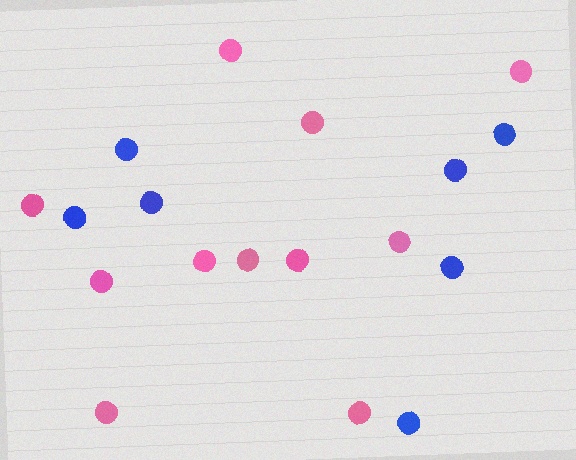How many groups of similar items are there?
There are 2 groups: one group of pink circles (11) and one group of blue circles (7).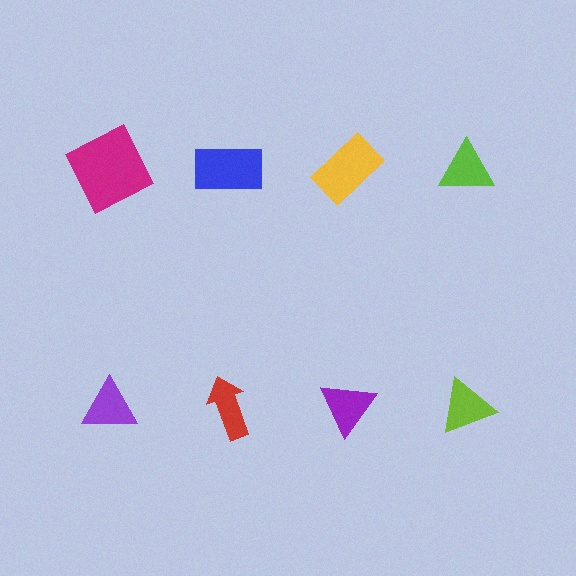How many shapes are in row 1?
4 shapes.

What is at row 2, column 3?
A purple triangle.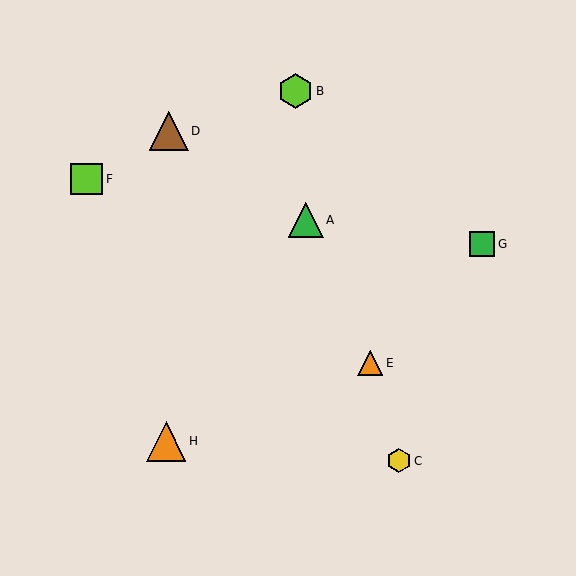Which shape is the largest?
The orange triangle (labeled H) is the largest.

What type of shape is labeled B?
Shape B is a lime hexagon.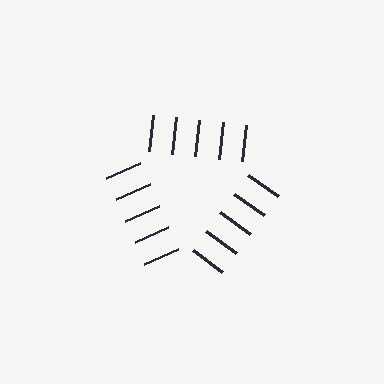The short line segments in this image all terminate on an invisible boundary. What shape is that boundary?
An illusory triangle — the line segments terminate on its edges but no continuous stroke is drawn.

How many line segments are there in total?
15 — 5 along each of the 3 edges.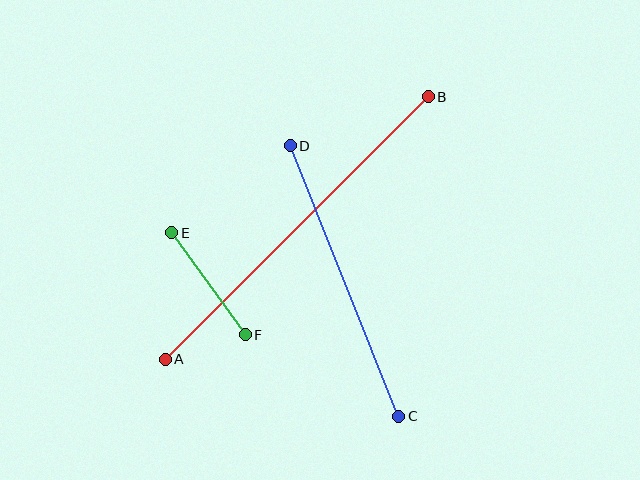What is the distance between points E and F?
The distance is approximately 125 pixels.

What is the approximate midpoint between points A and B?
The midpoint is at approximately (297, 228) pixels.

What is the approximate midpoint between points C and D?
The midpoint is at approximately (344, 281) pixels.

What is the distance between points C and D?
The distance is approximately 291 pixels.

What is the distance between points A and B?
The distance is approximately 372 pixels.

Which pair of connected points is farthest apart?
Points A and B are farthest apart.